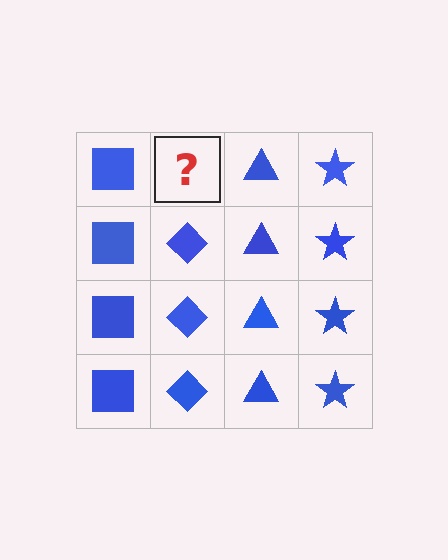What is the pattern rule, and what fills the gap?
The rule is that each column has a consistent shape. The gap should be filled with a blue diamond.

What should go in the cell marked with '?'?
The missing cell should contain a blue diamond.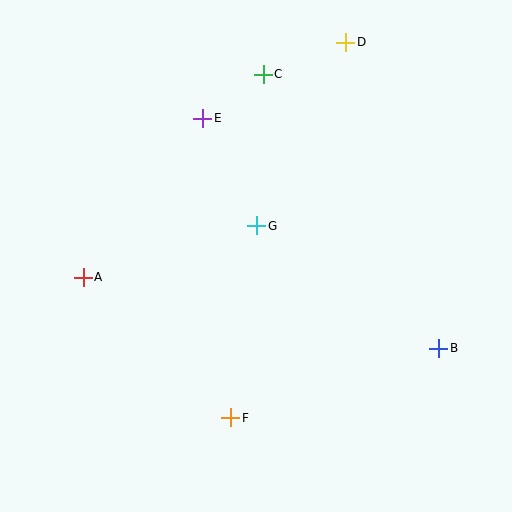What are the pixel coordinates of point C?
Point C is at (263, 74).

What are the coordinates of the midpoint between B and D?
The midpoint between B and D is at (392, 195).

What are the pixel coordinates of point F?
Point F is at (231, 418).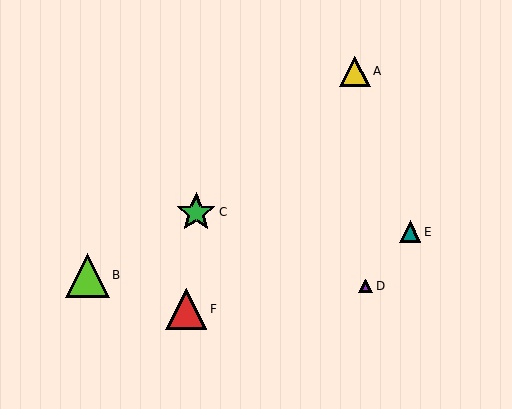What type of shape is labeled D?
Shape D is a purple triangle.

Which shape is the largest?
The lime triangle (labeled B) is the largest.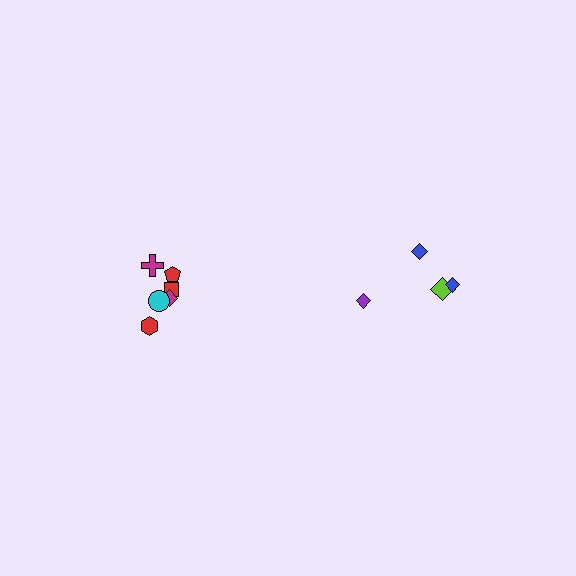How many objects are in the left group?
There are 6 objects.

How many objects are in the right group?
There are 4 objects.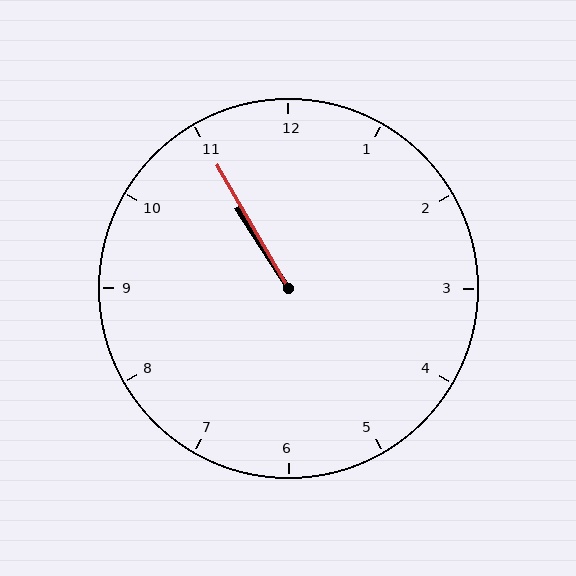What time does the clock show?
10:55.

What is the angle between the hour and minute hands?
Approximately 2 degrees.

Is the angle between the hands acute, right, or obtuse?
It is acute.